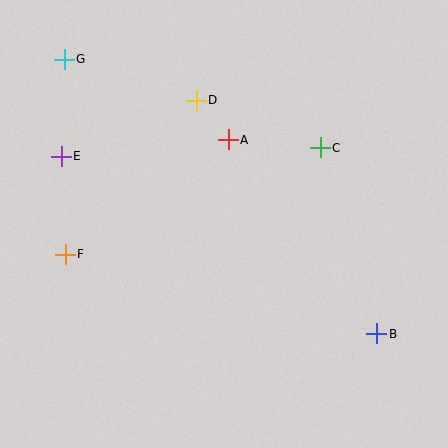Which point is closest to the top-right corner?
Point C is closest to the top-right corner.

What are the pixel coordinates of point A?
Point A is at (228, 140).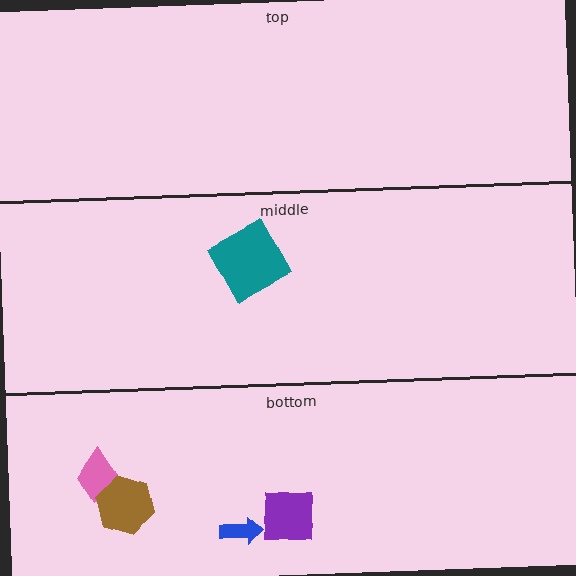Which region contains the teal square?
The middle region.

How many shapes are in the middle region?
1.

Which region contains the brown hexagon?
The bottom region.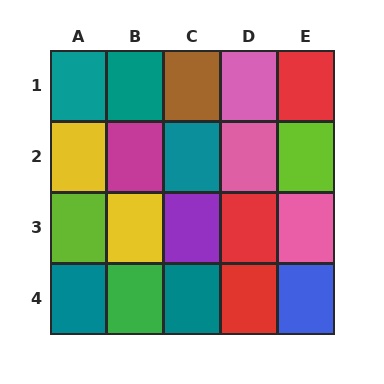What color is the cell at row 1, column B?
Teal.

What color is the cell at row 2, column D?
Pink.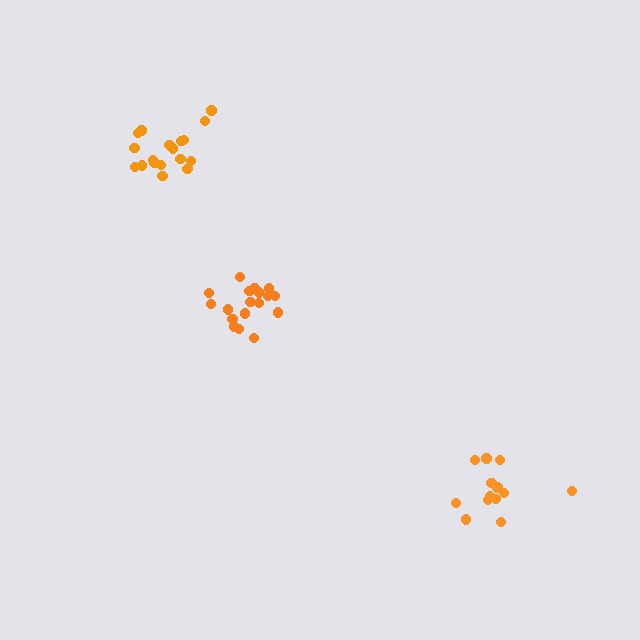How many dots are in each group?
Group 1: 18 dots, Group 2: 18 dots, Group 3: 13 dots (49 total).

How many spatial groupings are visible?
There are 3 spatial groupings.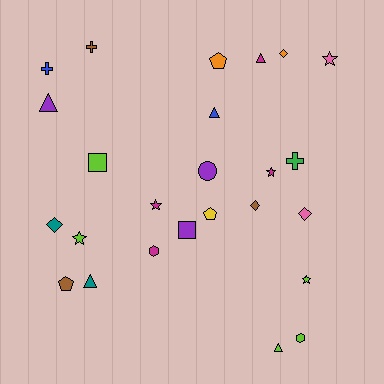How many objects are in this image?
There are 25 objects.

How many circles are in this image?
There is 1 circle.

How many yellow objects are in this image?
There is 1 yellow object.